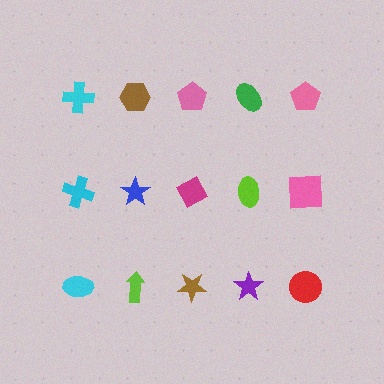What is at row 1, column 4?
A green ellipse.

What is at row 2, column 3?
A magenta diamond.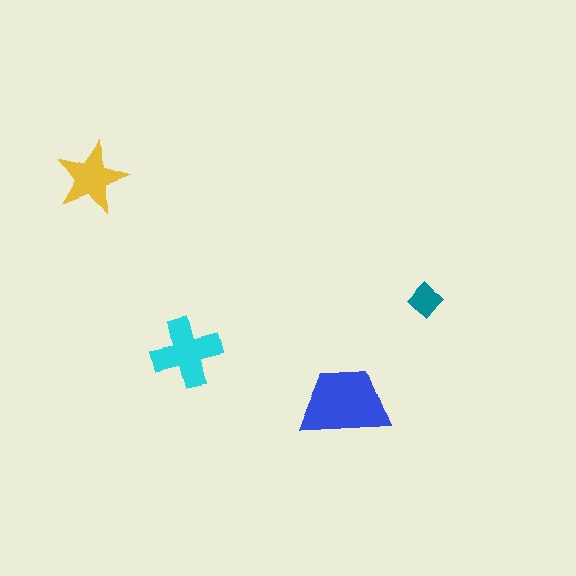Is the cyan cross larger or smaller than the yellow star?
Larger.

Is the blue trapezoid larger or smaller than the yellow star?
Larger.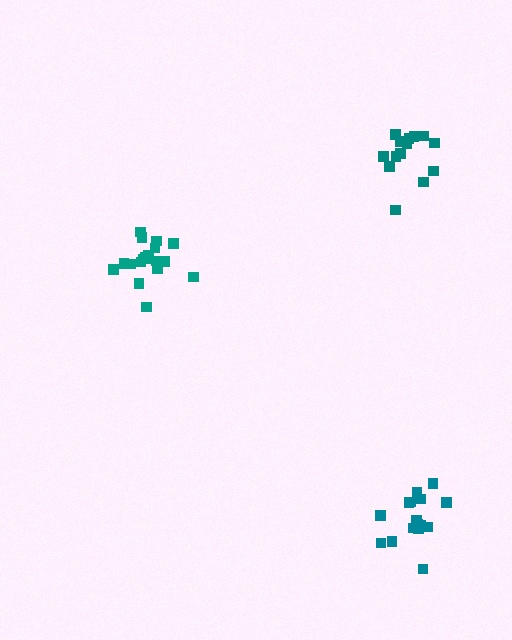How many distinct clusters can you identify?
There are 3 distinct clusters.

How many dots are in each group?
Group 1: 19 dots, Group 2: 14 dots, Group 3: 16 dots (49 total).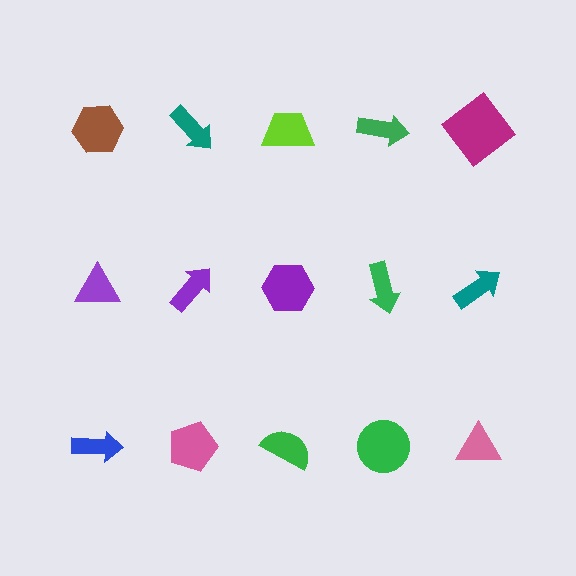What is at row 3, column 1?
A blue arrow.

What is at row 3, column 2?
A pink pentagon.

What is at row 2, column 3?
A purple hexagon.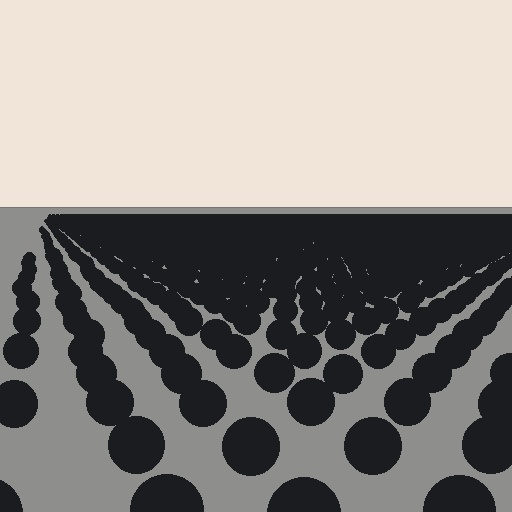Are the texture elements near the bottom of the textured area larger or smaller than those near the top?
Larger. Near the bottom, elements are closer to the viewer and appear at a bigger on-screen size.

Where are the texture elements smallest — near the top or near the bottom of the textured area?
Near the top.